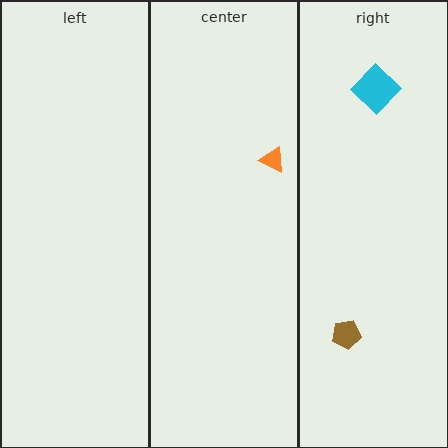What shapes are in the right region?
The cyan diamond, the brown pentagon.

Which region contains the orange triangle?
The center region.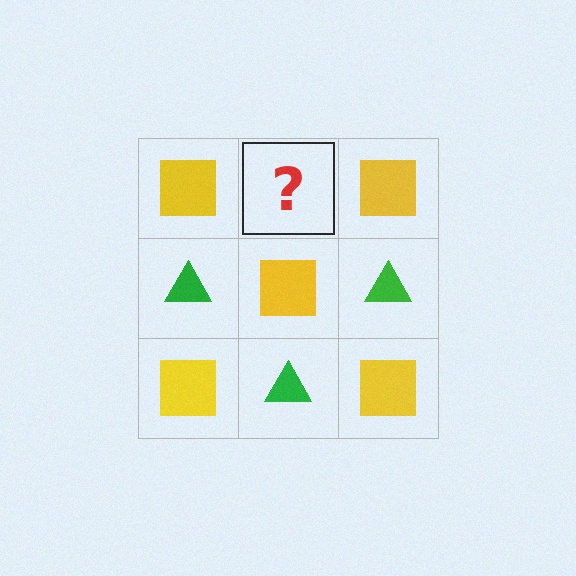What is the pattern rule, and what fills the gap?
The rule is that it alternates yellow square and green triangle in a checkerboard pattern. The gap should be filled with a green triangle.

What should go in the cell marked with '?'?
The missing cell should contain a green triangle.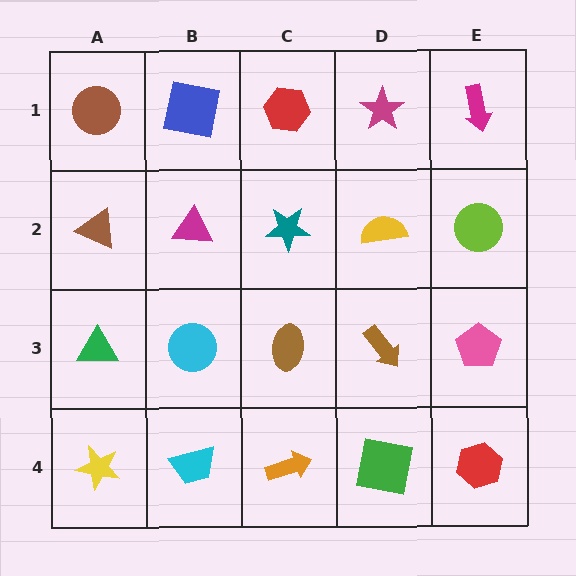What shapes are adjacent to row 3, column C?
A teal star (row 2, column C), an orange arrow (row 4, column C), a cyan circle (row 3, column B), a brown arrow (row 3, column D).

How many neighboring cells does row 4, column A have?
2.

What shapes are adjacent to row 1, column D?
A yellow semicircle (row 2, column D), a red hexagon (row 1, column C), a magenta arrow (row 1, column E).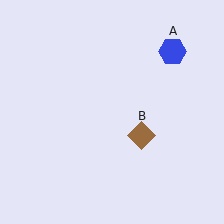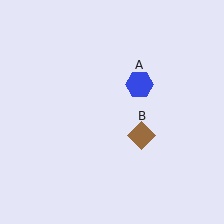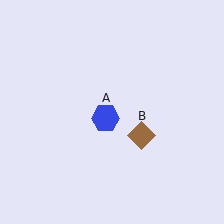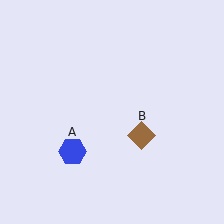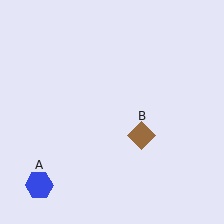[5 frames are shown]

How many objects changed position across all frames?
1 object changed position: blue hexagon (object A).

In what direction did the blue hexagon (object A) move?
The blue hexagon (object A) moved down and to the left.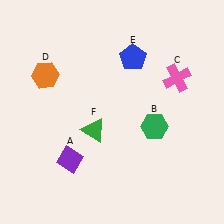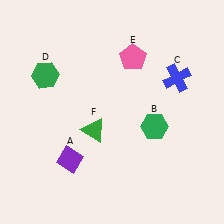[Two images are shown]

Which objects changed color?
C changed from pink to blue. D changed from orange to green. E changed from blue to pink.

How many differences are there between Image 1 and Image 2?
There are 3 differences between the two images.